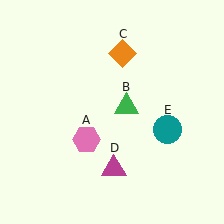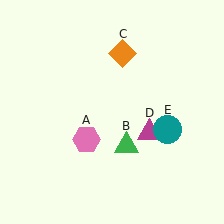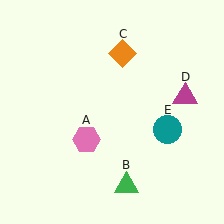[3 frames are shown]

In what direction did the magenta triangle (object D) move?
The magenta triangle (object D) moved up and to the right.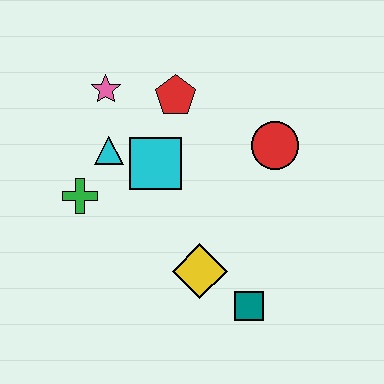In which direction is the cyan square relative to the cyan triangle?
The cyan square is to the right of the cyan triangle.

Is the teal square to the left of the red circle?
Yes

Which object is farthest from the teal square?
The pink star is farthest from the teal square.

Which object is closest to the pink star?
The cyan triangle is closest to the pink star.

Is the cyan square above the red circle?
No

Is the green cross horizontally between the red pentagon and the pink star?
No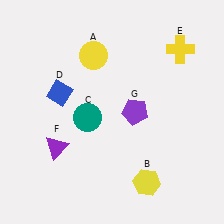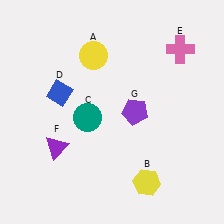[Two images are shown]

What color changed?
The cross (E) changed from yellow in Image 1 to pink in Image 2.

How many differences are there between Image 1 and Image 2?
There is 1 difference between the two images.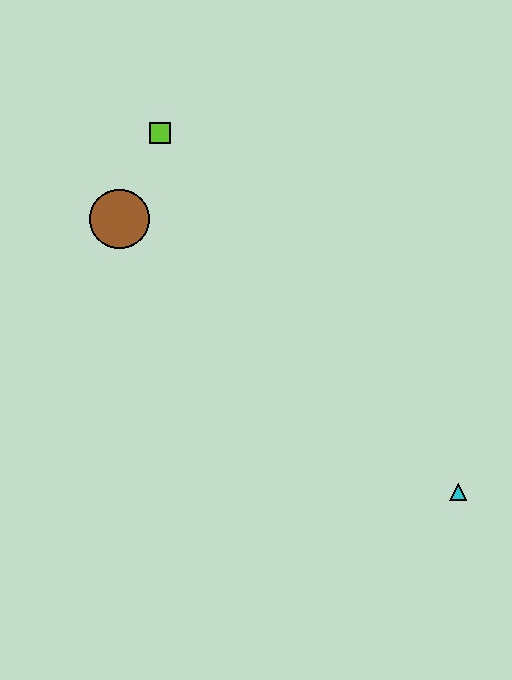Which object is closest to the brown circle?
The lime square is closest to the brown circle.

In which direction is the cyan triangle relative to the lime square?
The cyan triangle is below the lime square.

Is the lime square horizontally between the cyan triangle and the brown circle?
Yes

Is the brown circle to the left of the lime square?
Yes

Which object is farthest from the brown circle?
The cyan triangle is farthest from the brown circle.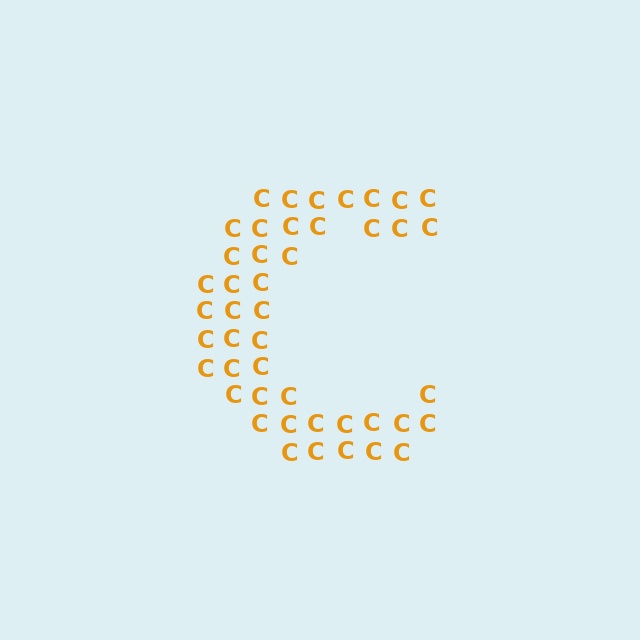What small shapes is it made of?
It is made of small letter C's.